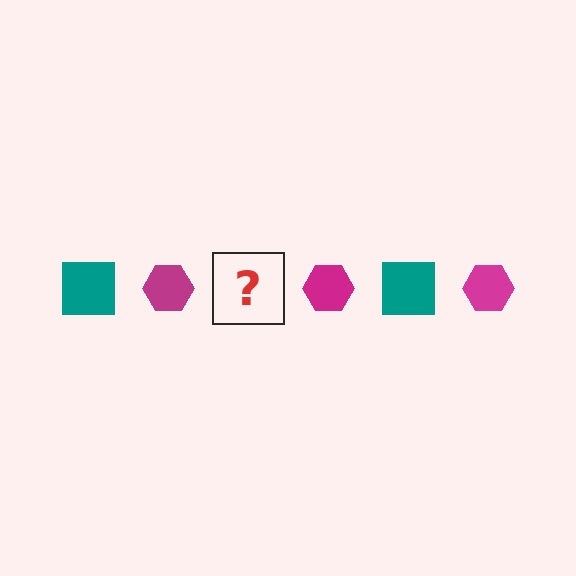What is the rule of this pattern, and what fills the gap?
The rule is that the pattern alternates between teal square and magenta hexagon. The gap should be filled with a teal square.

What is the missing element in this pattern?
The missing element is a teal square.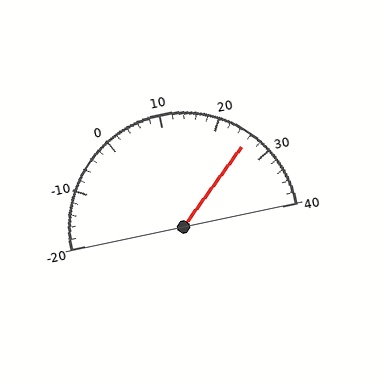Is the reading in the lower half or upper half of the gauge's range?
The reading is in the upper half of the range (-20 to 40).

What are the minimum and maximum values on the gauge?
The gauge ranges from -20 to 40.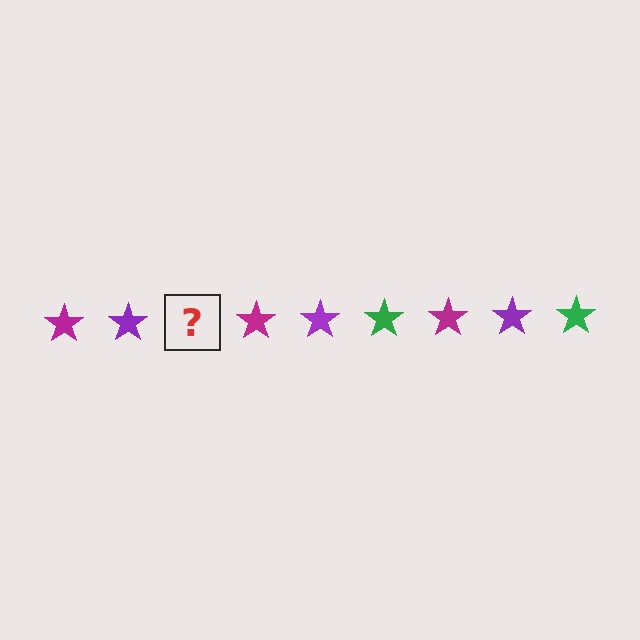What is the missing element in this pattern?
The missing element is a green star.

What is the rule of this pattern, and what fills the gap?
The rule is that the pattern cycles through magenta, purple, green stars. The gap should be filled with a green star.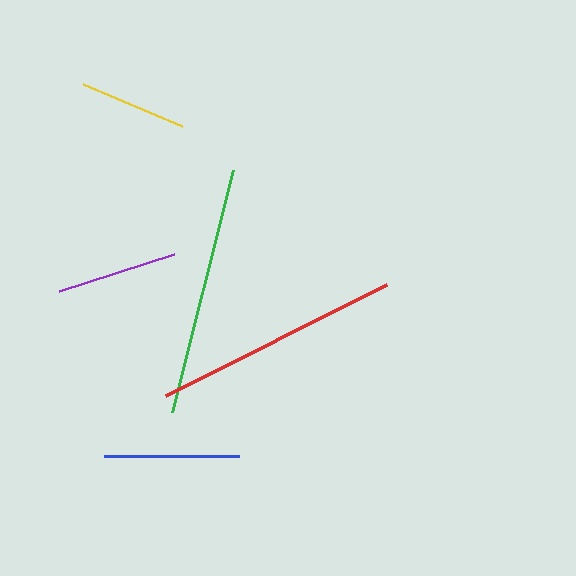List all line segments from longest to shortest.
From longest to shortest: green, red, blue, purple, yellow.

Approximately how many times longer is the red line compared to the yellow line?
The red line is approximately 2.3 times the length of the yellow line.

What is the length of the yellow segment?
The yellow segment is approximately 109 pixels long.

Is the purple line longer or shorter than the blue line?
The blue line is longer than the purple line.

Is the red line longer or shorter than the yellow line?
The red line is longer than the yellow line.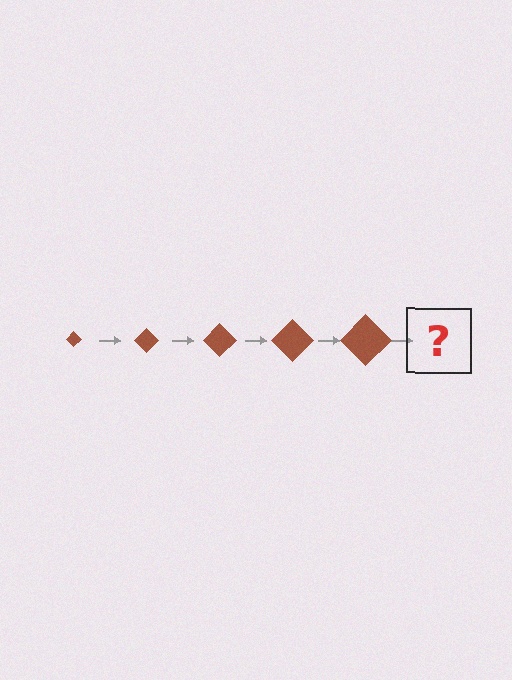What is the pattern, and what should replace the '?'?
The pattern is that the diamond gets progressively larger each step. The '?' should be a brown diamond, larger than the previous one.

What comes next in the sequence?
The next element should be a brown diamond, larger than the previous one.